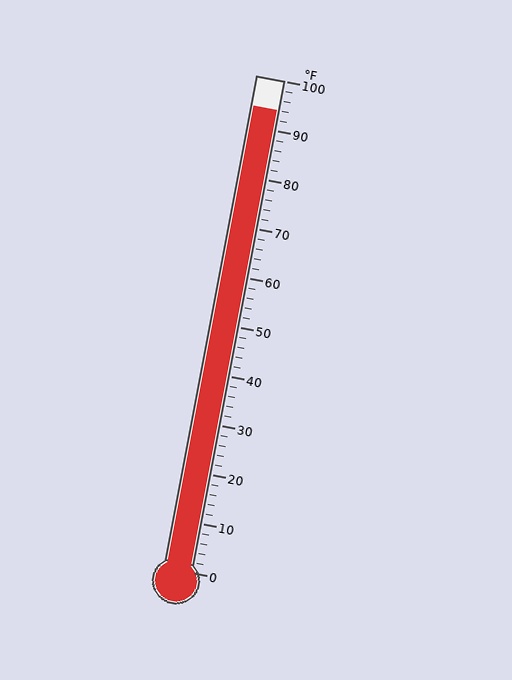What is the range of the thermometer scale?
The thermometer scale ranges from 0°F to 100°F.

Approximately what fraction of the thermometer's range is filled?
The thermometer is filled to approximately 95% of its range.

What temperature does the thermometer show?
The thermometer shows approximately 94°F.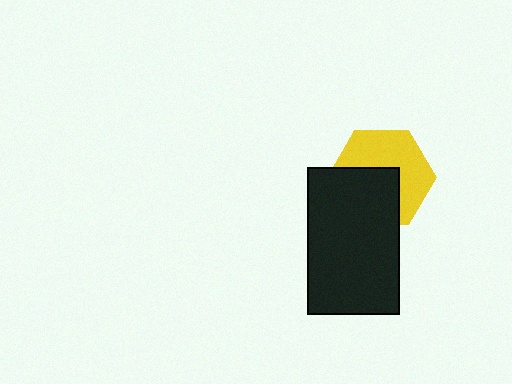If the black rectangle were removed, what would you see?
You would see the complete yellow hexagon.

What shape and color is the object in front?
The object in front is a black rectangle.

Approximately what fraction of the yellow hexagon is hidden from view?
Roughly 45% of the yellow hexagon is hidden behind the black rectangle.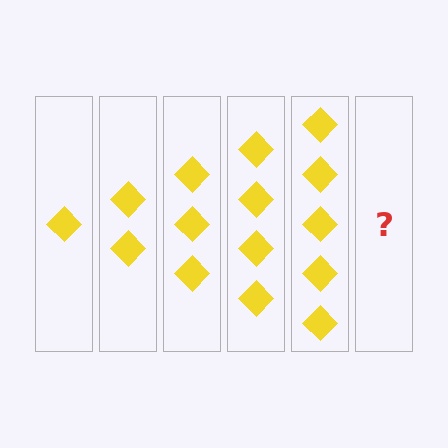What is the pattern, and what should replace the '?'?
The pattern is that each step adds one more diamond. The '?' should be 6 diamonds.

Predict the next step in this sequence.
The next step is 6 diamonds.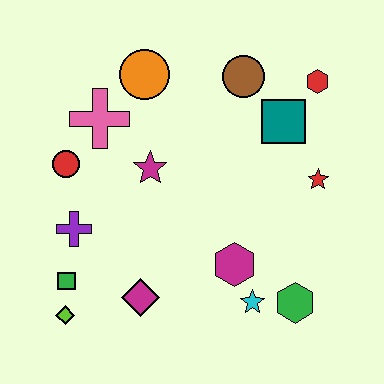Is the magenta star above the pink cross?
No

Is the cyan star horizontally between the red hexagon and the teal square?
No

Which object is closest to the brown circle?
The teal square is closest to the brown circle.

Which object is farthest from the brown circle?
The lime diamond is farthest from the brown circle.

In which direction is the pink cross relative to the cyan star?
The pink cross is above the cyan star.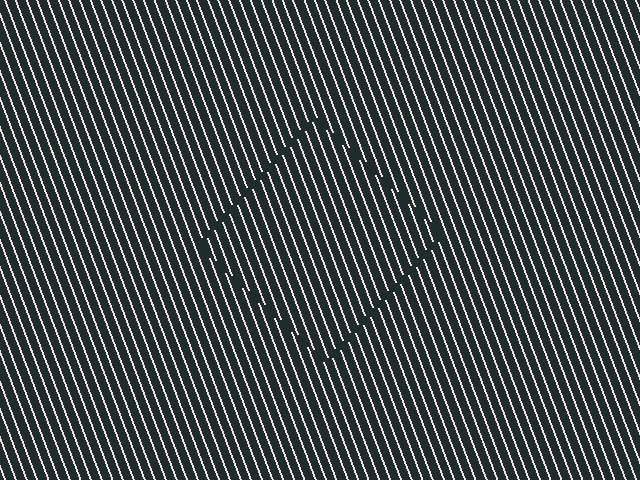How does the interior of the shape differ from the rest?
The interior of the shape contains the same grating, shifted by half a period — the contour is defined by the phase discontinuity where line-ends from the inner and outer gratings abut.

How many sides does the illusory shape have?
4 sides — the line-ends trace a square.